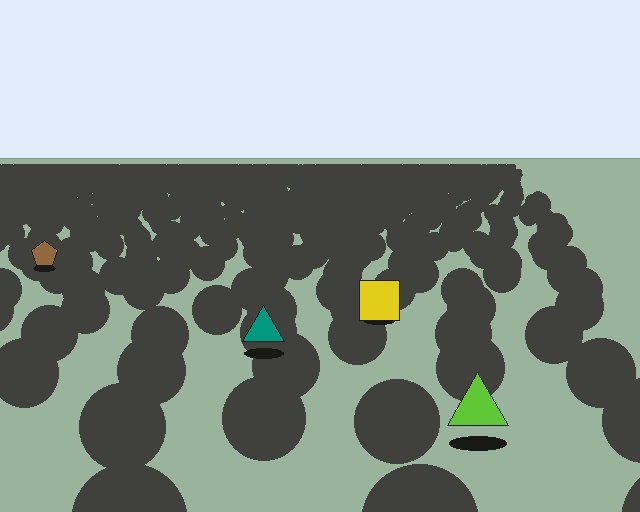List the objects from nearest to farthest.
From nearest to farthest: the lime triangle, the teal triangle, the yellow square, the brown pentagon.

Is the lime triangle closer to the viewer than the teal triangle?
Yes. The lime triangle is closer — you can tell from the texture gradient: the ground texture is coarser near it.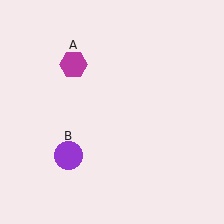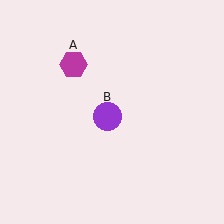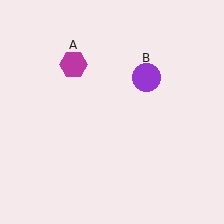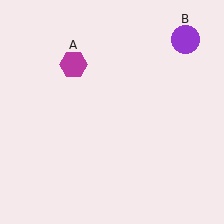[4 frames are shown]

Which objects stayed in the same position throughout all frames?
Magenta hexagon (object A) remained stationary.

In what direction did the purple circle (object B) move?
The purple circle (object B) moved up and to the right.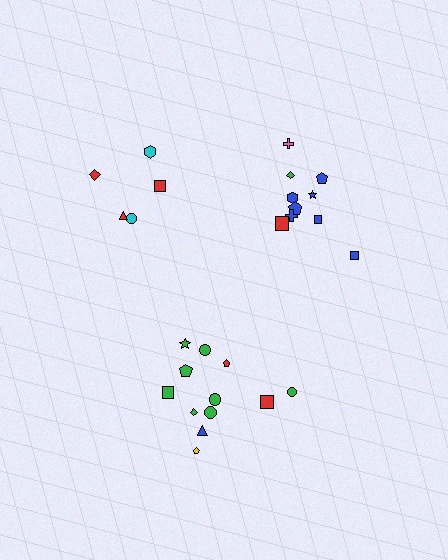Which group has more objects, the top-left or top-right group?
The top-right group.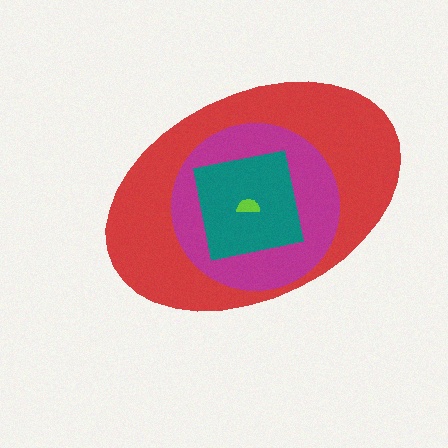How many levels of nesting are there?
4.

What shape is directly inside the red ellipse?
The magenta circle.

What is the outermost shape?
The red ellipse.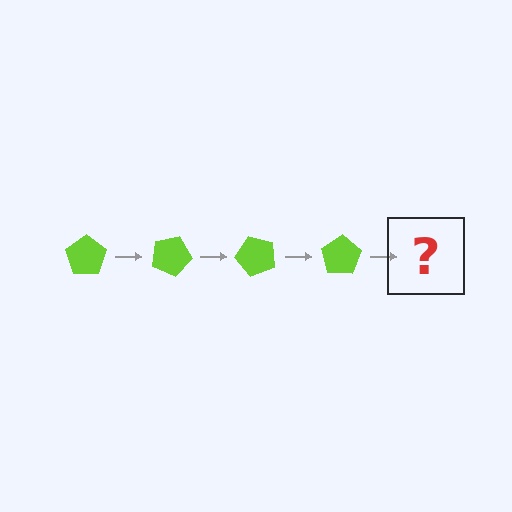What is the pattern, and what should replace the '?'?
The pattern is that the pentagon rotates 25 degrees each step. The '?' should be a lime pentagon rotated 100 degrees.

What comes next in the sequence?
The next element should be a lime pentagon rotated 100 degrees.